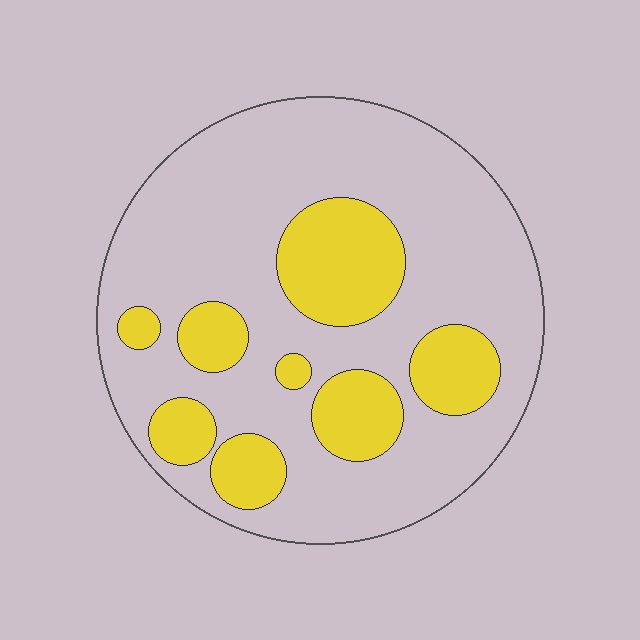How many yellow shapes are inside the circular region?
8.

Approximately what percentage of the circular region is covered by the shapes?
Approximately 25%.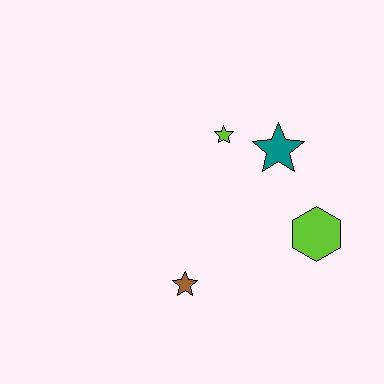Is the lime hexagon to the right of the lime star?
Yes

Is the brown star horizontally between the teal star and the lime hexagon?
No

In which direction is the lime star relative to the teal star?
The lime star is to the left of the teal star.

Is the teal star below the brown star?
No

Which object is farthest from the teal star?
The brown star is farthest from the teal star.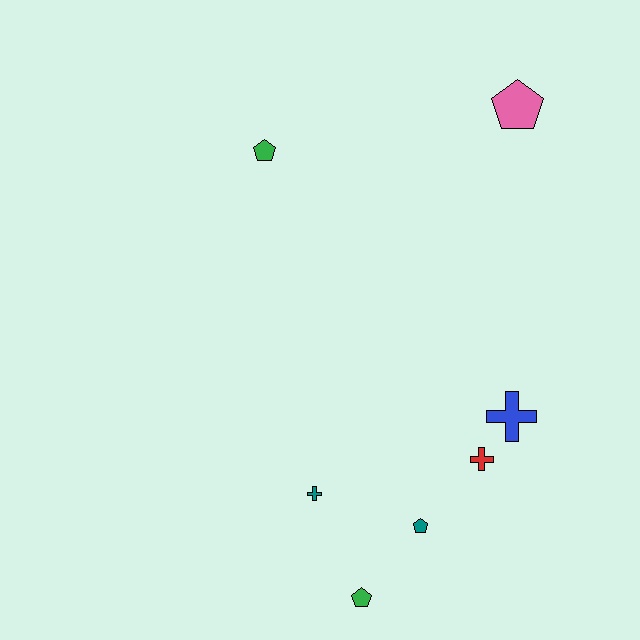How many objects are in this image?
There are 7 objects.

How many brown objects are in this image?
There are no brown objects.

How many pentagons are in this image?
There are 4 pentagons.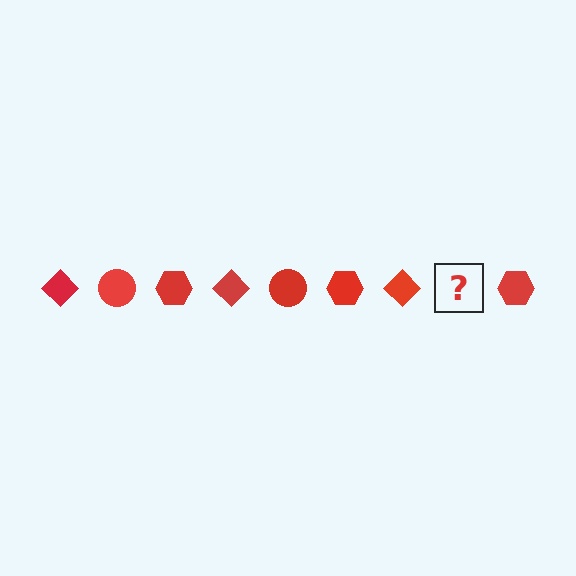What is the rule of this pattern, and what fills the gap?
The rule is that the pattern cycles through diamond, circle, hexagon shapes in red. The gap should be filled with a red circle.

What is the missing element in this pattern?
The missing element is a red circle.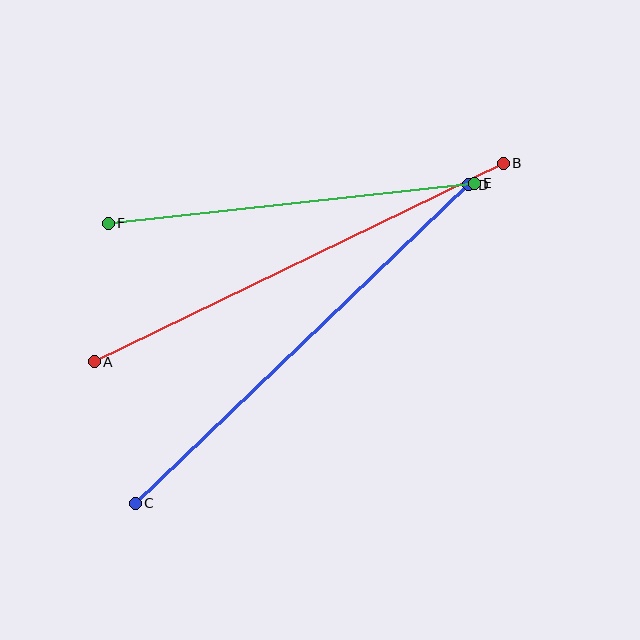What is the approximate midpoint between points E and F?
The midpoint is at approximately (291, 203) pixels.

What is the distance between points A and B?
The distance is approximately 455 pixels.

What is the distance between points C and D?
The distance is approximately 461 pixels.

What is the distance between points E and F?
The distance is approximately 368 pixels.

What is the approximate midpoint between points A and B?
The midpoint is at approximately (299, 262) pixels.